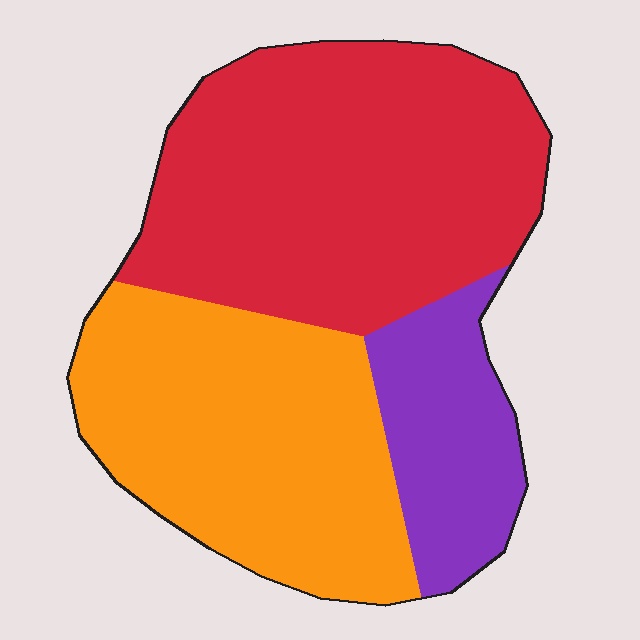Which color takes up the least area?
Purple, at roughly 15%.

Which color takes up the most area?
Red, at roughly 45%.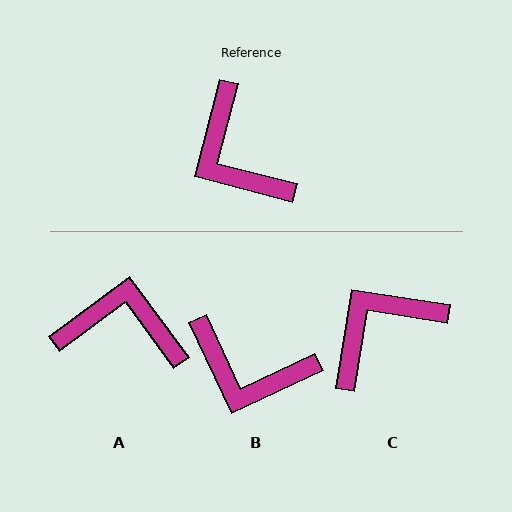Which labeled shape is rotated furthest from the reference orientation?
A, about 129 degrees away.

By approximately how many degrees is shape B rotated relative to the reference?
Approximately 40 degrees counter-clockwise.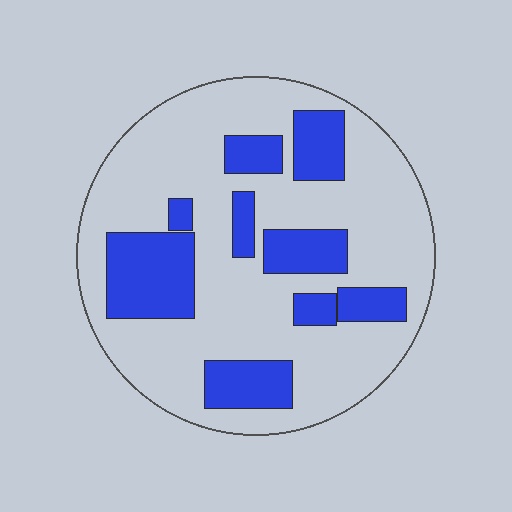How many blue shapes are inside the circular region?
9.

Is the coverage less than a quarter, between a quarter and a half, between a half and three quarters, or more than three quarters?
Between a quarter and a half.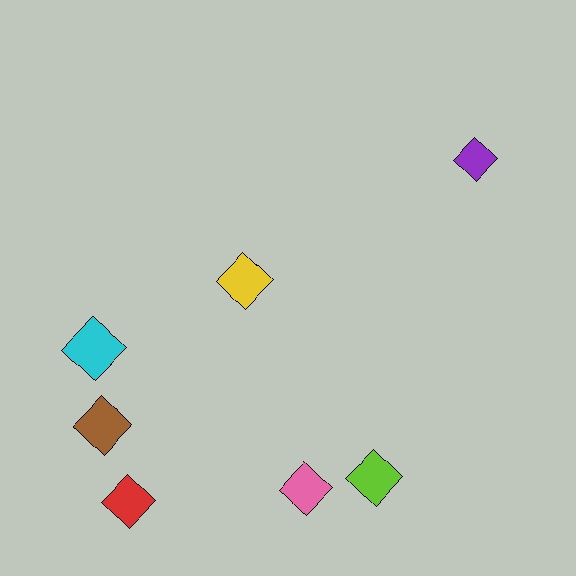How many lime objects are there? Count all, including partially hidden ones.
There is 1 lime object.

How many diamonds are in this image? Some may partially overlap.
There are 7 diamonds.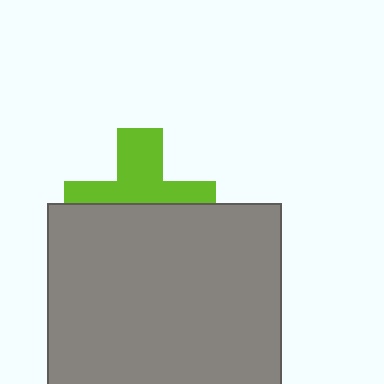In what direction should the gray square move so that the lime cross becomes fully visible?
The gray square should move down. That is the shortest direction to clear the overlap and leave the lime cross fully visible.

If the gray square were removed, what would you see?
You would see the complete lime cross.